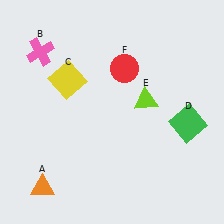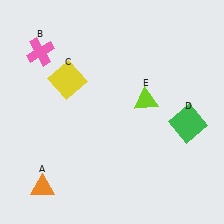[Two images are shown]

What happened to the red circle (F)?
The red circle (F) was removed in Image 2. It was in the top-right area of Image 1.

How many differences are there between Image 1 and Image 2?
There is 1 difference between the two images.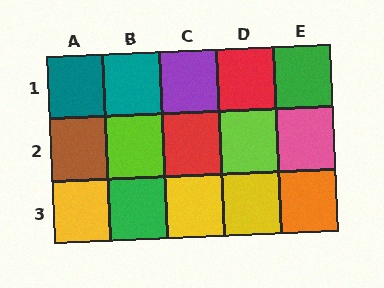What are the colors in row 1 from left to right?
Teal, teal, purple, red, green.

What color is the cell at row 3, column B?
Green.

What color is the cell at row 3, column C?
Yellow.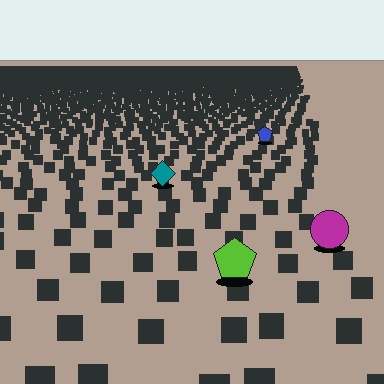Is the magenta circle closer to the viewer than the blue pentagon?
Yes. The magenta circle is closer — you can tell from the texture gradient: the ground texture is coarser near it.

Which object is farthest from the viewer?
The blue pentagon is farthest from the viewer. It appears smaller and the ground texture around it is denser.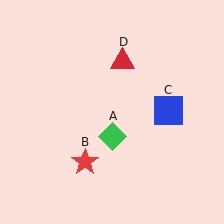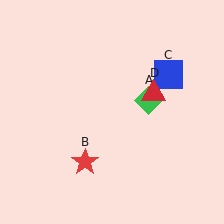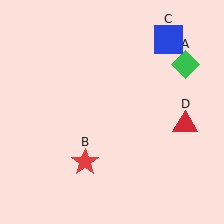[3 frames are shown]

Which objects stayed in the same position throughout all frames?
Red star (object B) remained stationary.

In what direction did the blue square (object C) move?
The blue square (object C) moved up.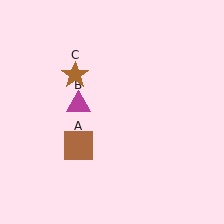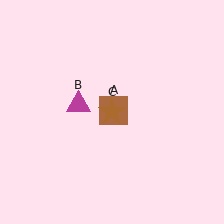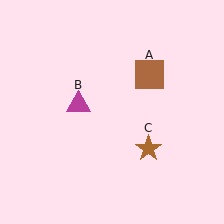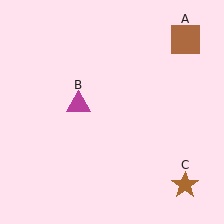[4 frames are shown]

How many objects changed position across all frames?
2 objects changed position: brown square (object A), brown star (object C).